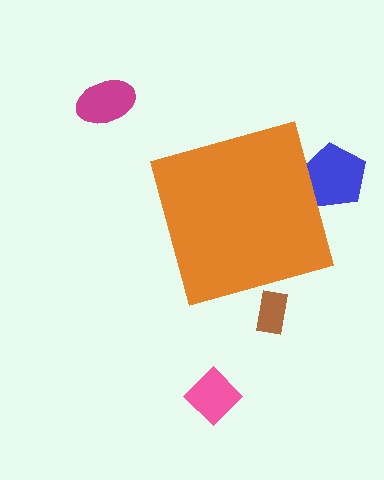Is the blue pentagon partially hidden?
Yes, the blue pentagon is partially hidden behind the orange diamond.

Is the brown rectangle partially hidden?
Yes, the brown rectangle is partially hidden behind the orange diamond.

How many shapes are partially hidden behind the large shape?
2 shapes are partially hidden.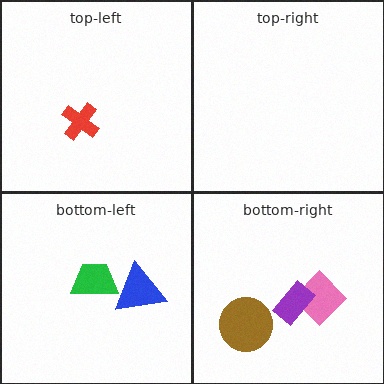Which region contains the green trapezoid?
The bottom-left region.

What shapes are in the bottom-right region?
The pink diamond, the brown circle, the purple rectangle.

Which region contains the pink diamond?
The bottom-right region.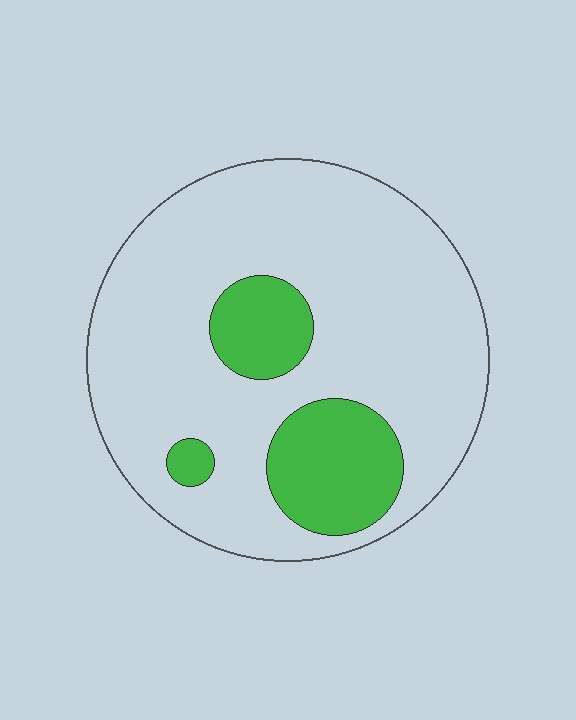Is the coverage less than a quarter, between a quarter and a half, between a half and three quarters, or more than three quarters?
Less than a quarter.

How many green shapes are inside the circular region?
3.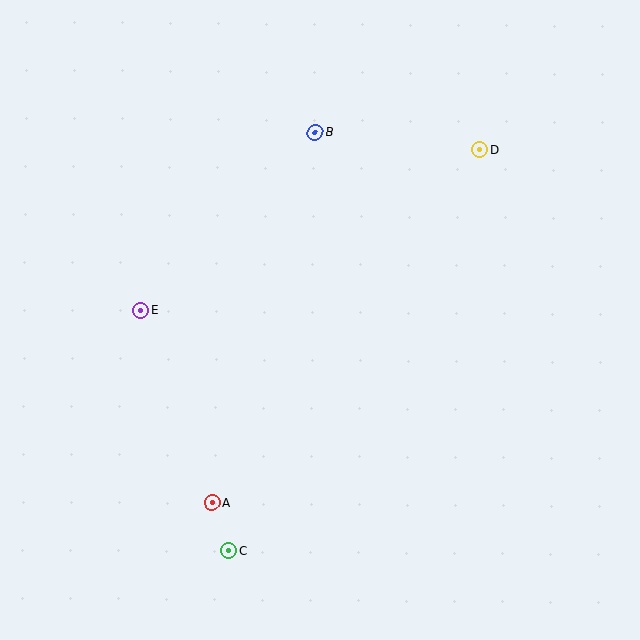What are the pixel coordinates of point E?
Point E is at (141, 310).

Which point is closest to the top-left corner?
Point E is closest to the top-left corner.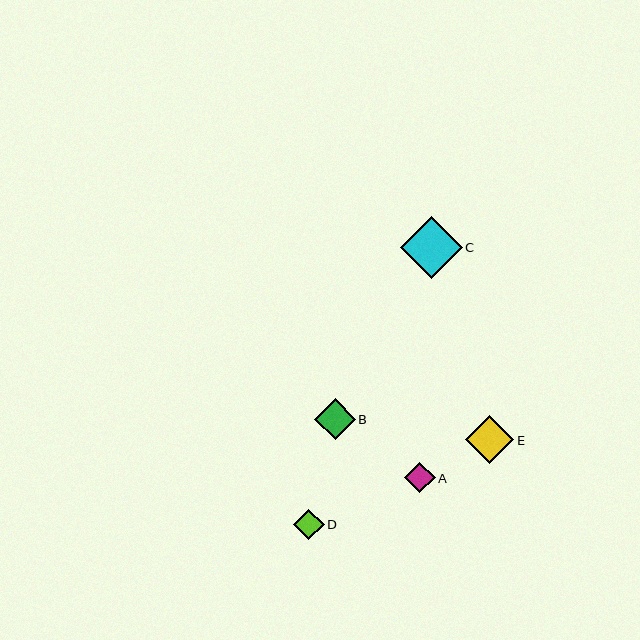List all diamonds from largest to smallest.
From largest to smallest: C, E, B, D, A.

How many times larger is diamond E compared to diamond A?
Diamond E is approximately 1.6 times the size of diamond A.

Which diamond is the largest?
Diamond C is the largest with a size of approximately 62 pixels.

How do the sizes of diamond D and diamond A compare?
Diamond D and diamond A are approximately the same size.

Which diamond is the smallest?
Diamond A is the smallest with a size of approximately 30 pixels.